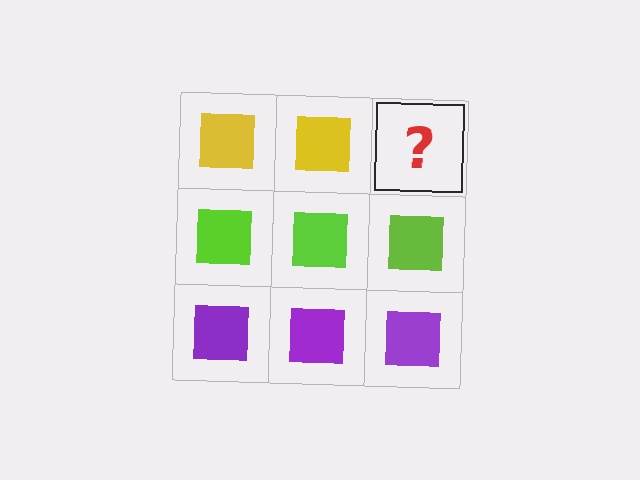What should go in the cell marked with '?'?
The missing cell should contain a yellow square.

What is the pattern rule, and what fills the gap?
The rule is that each row has a consistent color. The gap should be filled with a yellow square.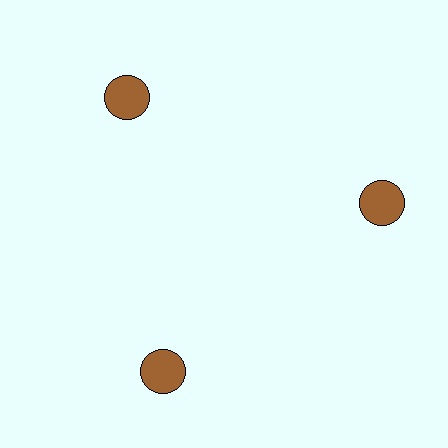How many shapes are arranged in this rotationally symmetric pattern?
There are 3 shapes, arranged in 3 groups of 1.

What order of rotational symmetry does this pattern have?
This pattern has 3-fold rotational symmetry.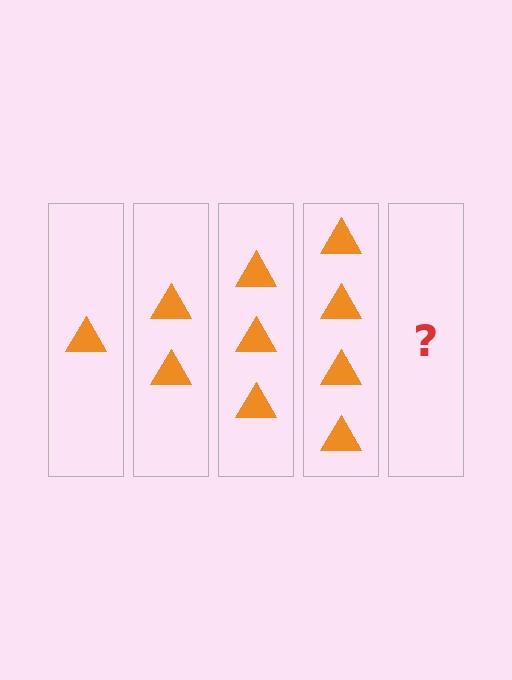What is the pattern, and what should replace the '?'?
The pattern is that each step adds one more triangle. The '?' should be 5 triangles.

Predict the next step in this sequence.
The next step is 5 triangles.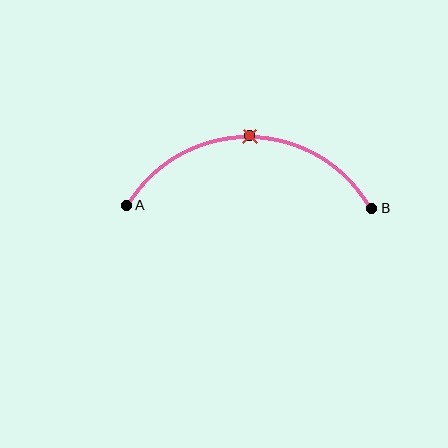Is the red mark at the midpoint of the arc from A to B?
Yes. The red mark lies on the arc at equal arc-length from both A and B — it is the arc midpoint.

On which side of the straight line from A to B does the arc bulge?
The arc bulges above the straight line connecting A and B.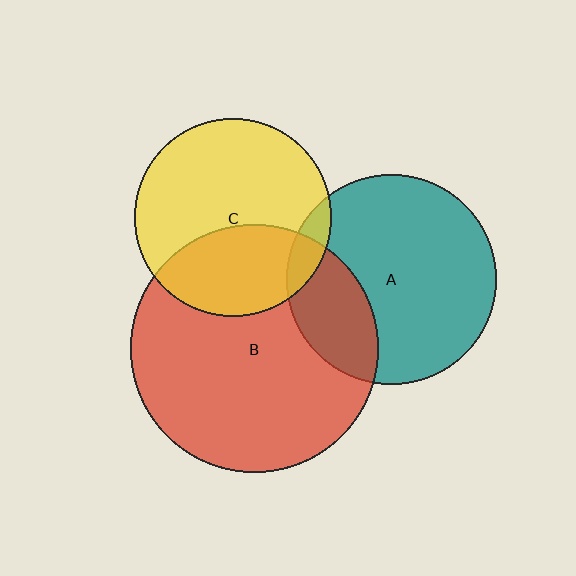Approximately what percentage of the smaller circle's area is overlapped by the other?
Approximately 10%.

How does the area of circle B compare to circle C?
Approximately 1.6 times.